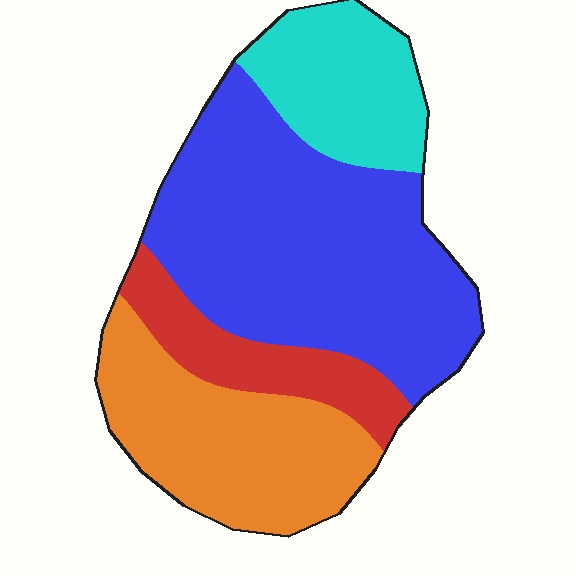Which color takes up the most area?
Blue, at roughly 45%.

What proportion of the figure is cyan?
Cyan covers 17% of the figure.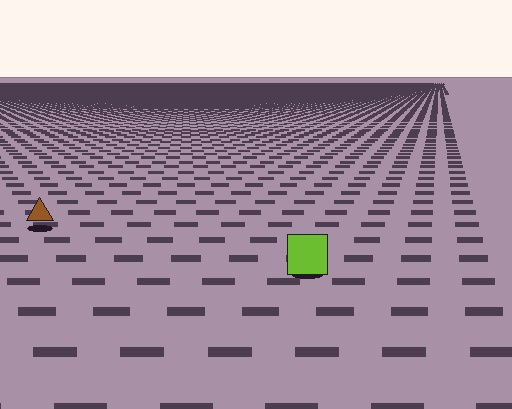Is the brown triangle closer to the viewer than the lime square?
No. The lime square is closer — you can tell from the texture gradient: the ground texture is coarser near it.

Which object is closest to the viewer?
The lime square is closest. The texture marks near it are larger and more spread out.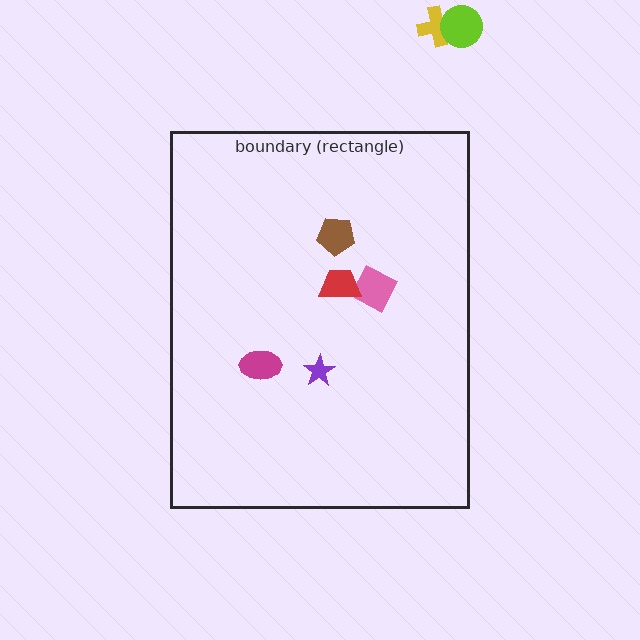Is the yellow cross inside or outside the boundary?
Outside.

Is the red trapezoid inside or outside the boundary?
Inside.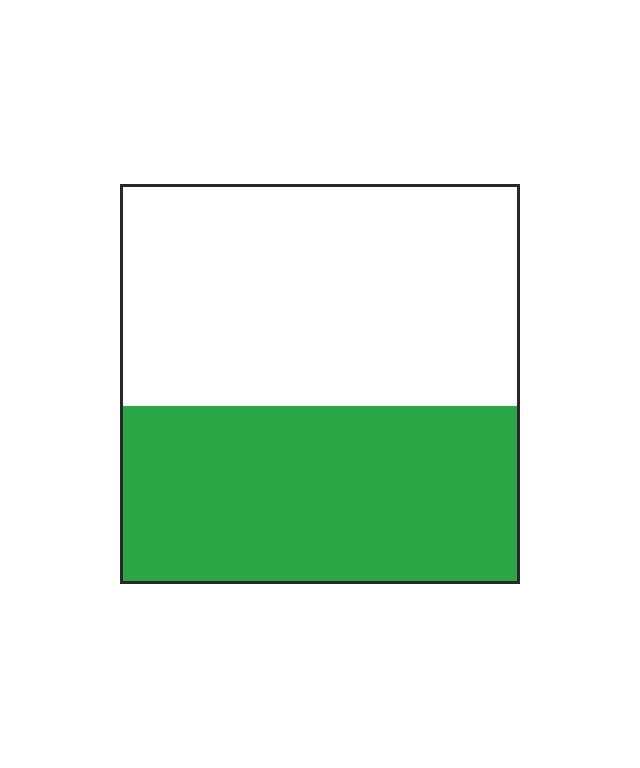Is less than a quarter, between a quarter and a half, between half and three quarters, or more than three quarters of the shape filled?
Between a quarter and a half.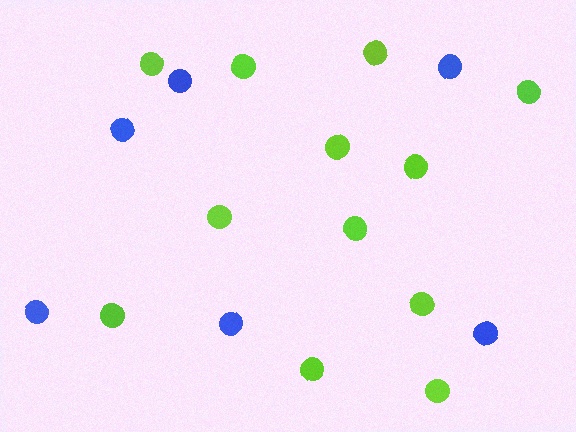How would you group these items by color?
There are 2 groups: one group of lime circles (12) and one group of blue circles (6).